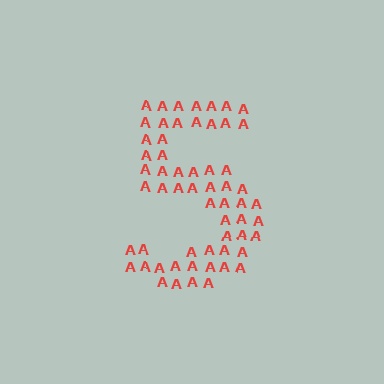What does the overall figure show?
The overall figure shows the digit 5.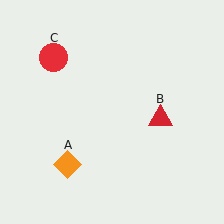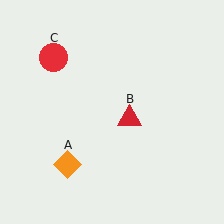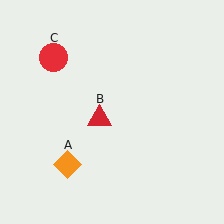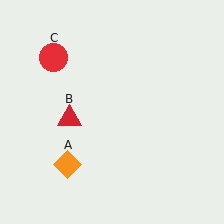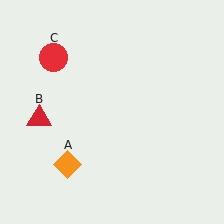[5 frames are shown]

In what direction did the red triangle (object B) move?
The red triangle (object B) moved left.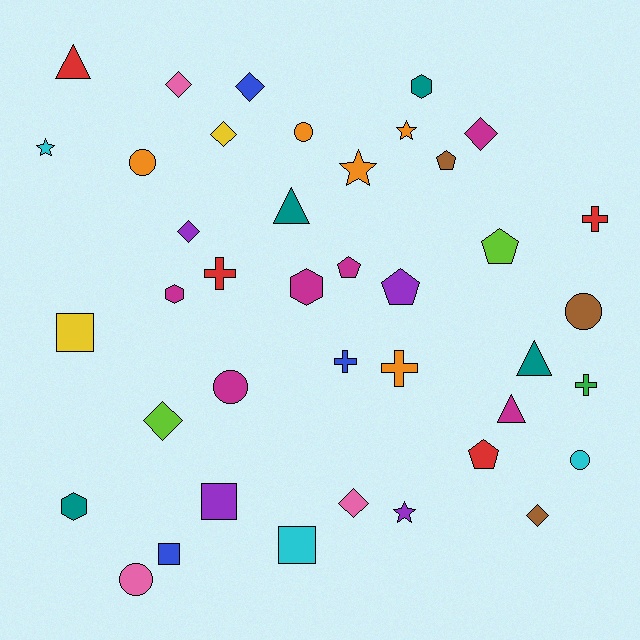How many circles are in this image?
There are 6 circles.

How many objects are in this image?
There are 40 objects.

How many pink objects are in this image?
There are 3 pink objects.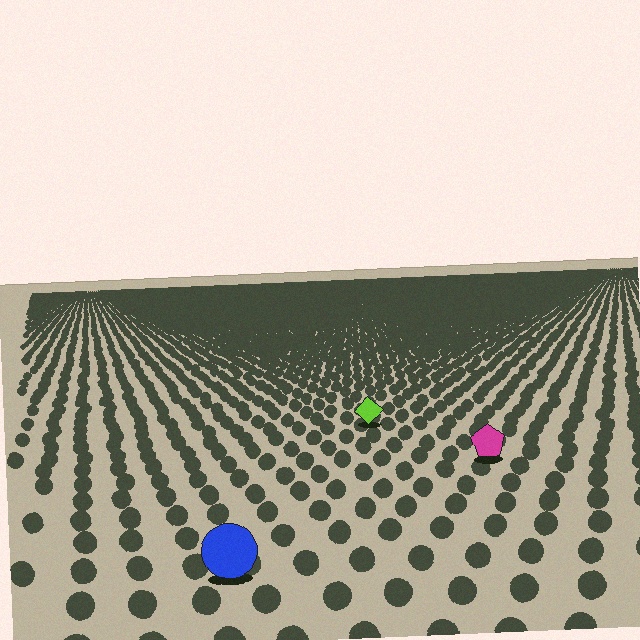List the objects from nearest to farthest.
From nearest to farthest: the blue circle, the magenta pentagon, the lime diamond.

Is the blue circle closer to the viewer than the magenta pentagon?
Yes. The blue circle is closer — you can tell from the texture gradient: the ground texture is coarser near it.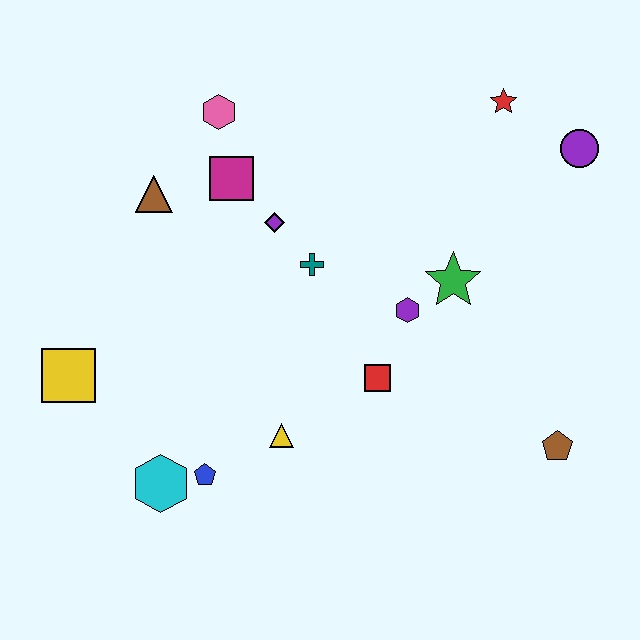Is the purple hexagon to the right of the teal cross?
Yes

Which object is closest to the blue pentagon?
The cyan hexagon is closest to the blue pentagon.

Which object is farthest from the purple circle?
The yellow square is farthest from the purple circle.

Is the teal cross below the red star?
Yes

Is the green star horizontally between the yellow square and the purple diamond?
No